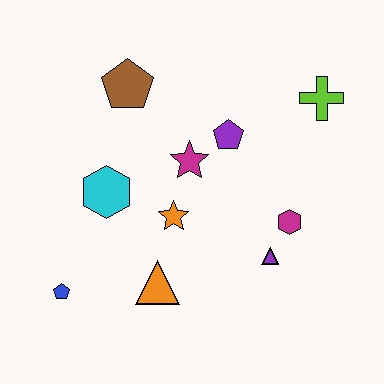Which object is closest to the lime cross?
The purple pentagon is closest to the lime cross.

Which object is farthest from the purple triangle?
The brown pentagon is farthest from the purple triangle.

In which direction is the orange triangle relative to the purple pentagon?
The orange triangle is below the purple pentagon.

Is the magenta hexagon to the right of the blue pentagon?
Yes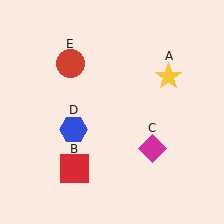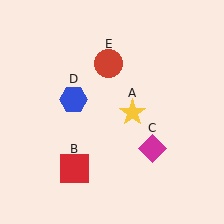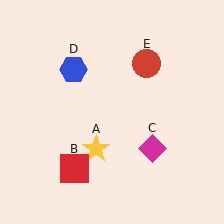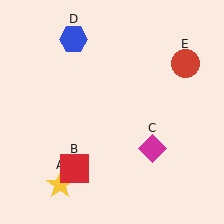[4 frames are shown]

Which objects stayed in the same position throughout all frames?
Red square (object B) and magenta diamond (object C) remained stationary.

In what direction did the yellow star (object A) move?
The yellow star (object A) moved down and to the left.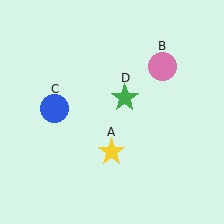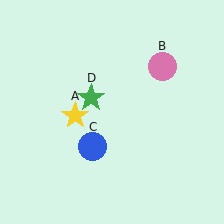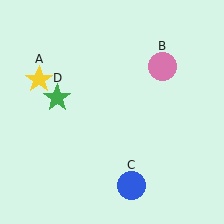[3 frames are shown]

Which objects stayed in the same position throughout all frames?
Pink circle (object B) remained stationary.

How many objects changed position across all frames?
3 objects changed position: yellow star (object A), blue circle (object C), green star (object D).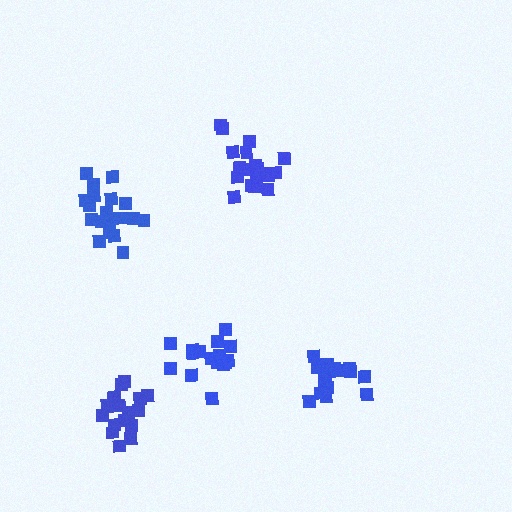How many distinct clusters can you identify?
There are 5 distinct clusters.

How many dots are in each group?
Group 1: 19 dots, Group 2: 16 dots, Group 3: 19 dots, Group 4: 18 dots, Group 5: 16 dots (88 total).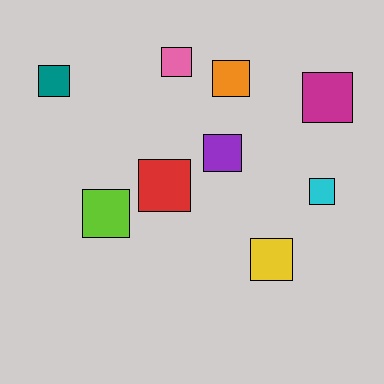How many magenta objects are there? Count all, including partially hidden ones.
There is 1 magenta object.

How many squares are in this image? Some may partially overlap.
There are 9 squares.